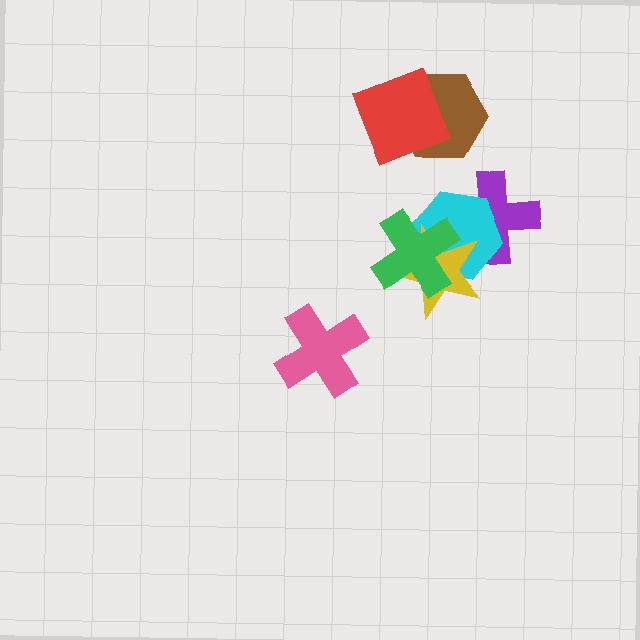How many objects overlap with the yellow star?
3 objects overlap with the yellow star.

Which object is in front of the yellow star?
The green cross is in front of the yellow star.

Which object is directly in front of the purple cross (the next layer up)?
The cyan hexagon is directly in front of the purple cross.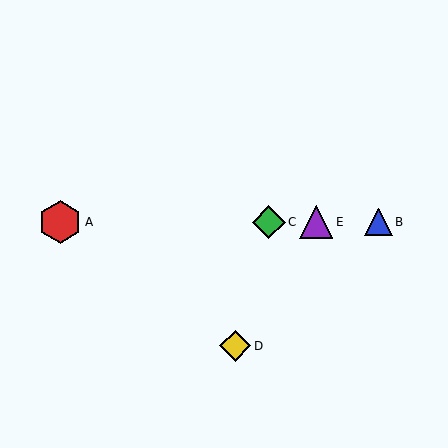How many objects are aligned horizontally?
4 objects (A, B, C, E) are aligned horizontally.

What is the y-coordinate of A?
Object A is at y≈222.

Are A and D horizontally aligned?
No, A is at y≈222 and D is at y≈346.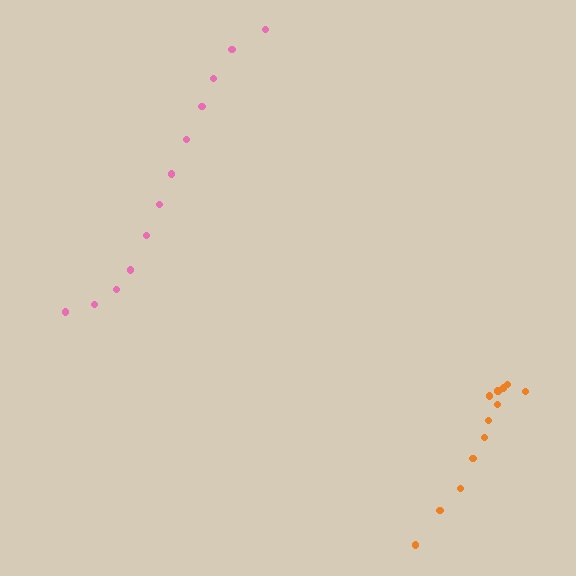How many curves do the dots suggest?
There are 2 distinct paths.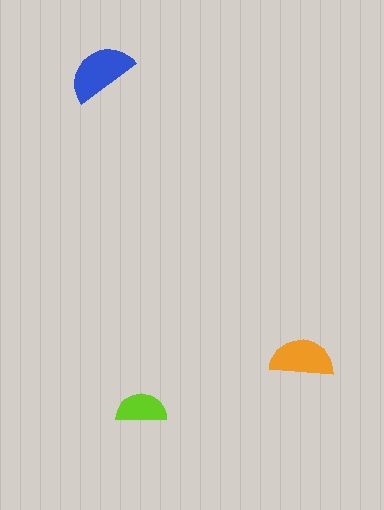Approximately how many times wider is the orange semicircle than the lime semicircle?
About 1.5 times wider.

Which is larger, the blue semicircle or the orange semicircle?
The blue one.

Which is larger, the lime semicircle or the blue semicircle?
The blue one.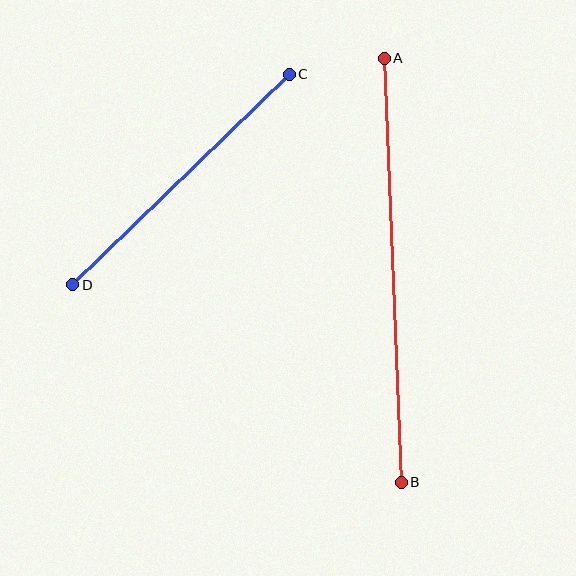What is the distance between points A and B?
The distance is approximately 424 pixels.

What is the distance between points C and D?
The distance is approximately 302 pixels.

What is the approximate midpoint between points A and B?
The midpoint is at approximately (393, 270) pixels.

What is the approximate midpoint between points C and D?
The midpoint is at approximately (181, 179) pixels.